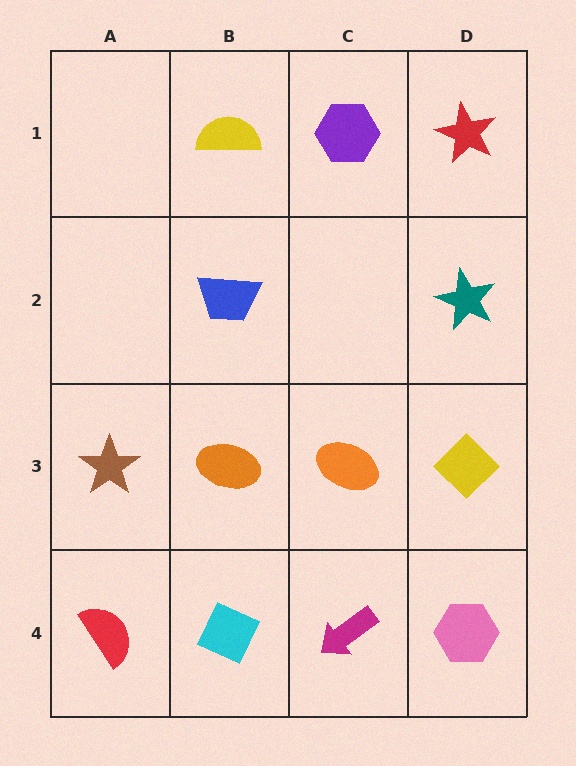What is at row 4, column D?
A pink hexagon.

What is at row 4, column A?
A red semicircle.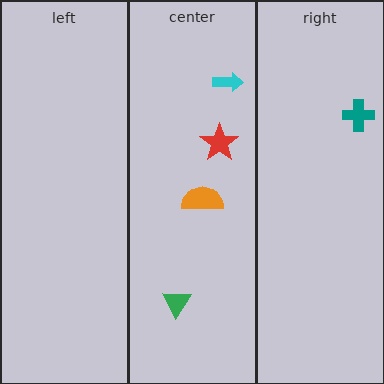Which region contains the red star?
The center region.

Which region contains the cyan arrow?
The center region.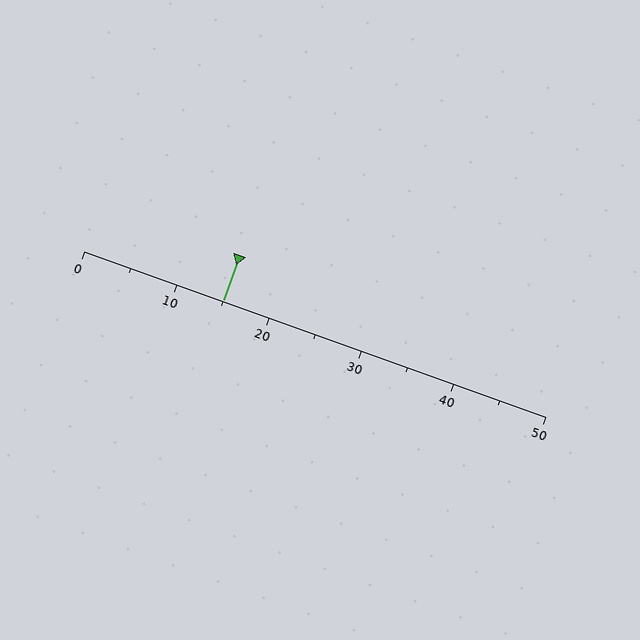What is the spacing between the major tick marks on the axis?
The major ticks are spaced 10 apart.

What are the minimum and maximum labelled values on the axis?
The axis runs from 0 to 50.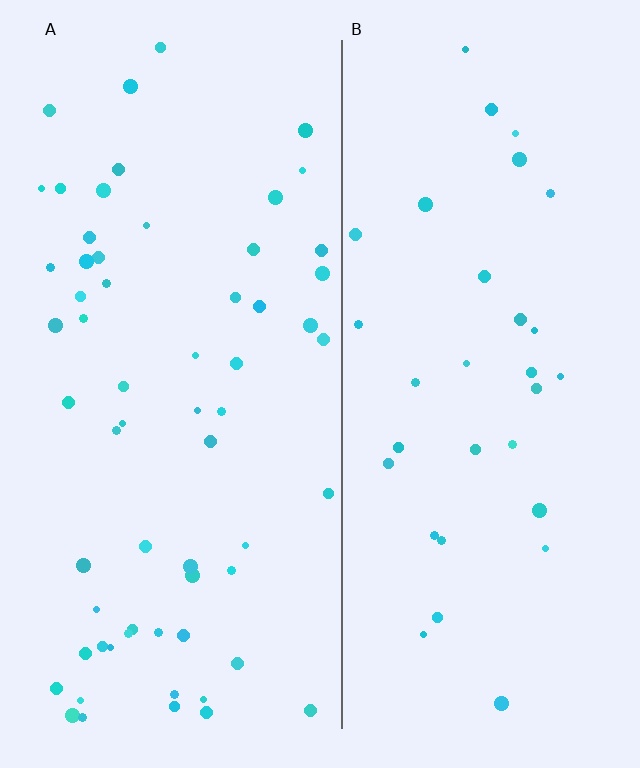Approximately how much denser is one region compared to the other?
Approximately 1.9× — region A over region B.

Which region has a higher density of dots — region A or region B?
A (the left).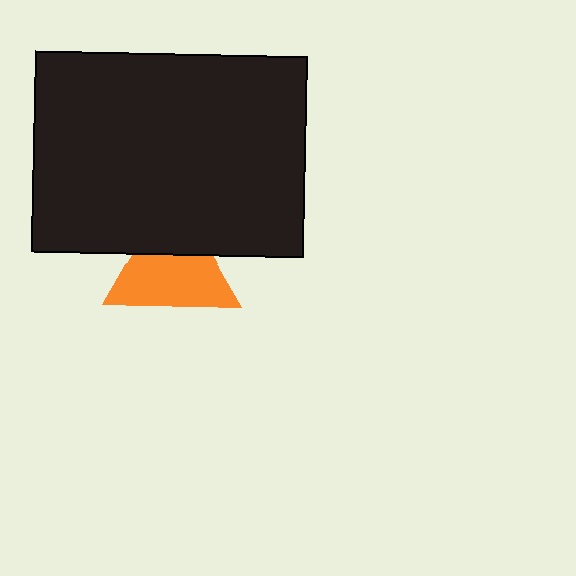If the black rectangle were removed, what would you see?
You would see the complete orange triangle.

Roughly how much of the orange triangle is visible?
Most of it is visible (roughly 67%).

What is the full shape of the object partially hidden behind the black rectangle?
The partially hidden object is an orange triangle.